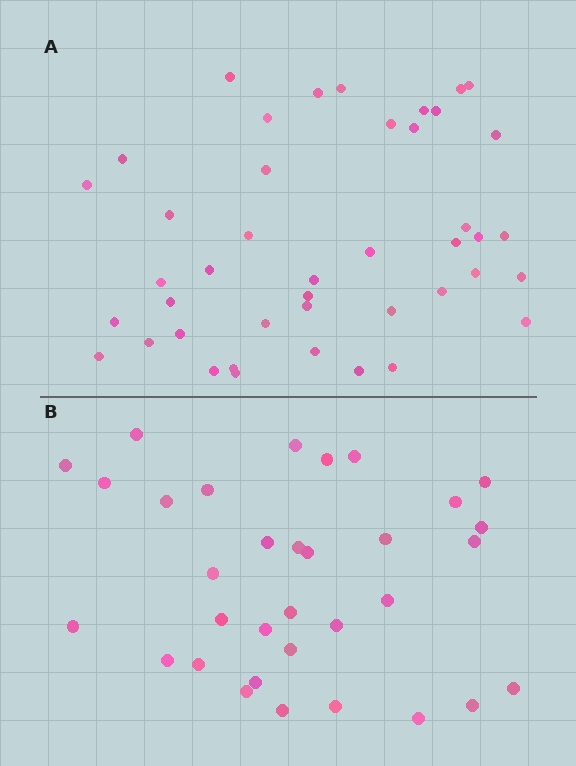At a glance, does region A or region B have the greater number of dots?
Region A (the top region) has more dots.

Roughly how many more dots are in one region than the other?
Region A has roughly 10 or so more dots than region B.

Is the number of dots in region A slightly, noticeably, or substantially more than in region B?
Region A has noticeably more, but not dramatically so. The ratio is roughly 1.3 to 1.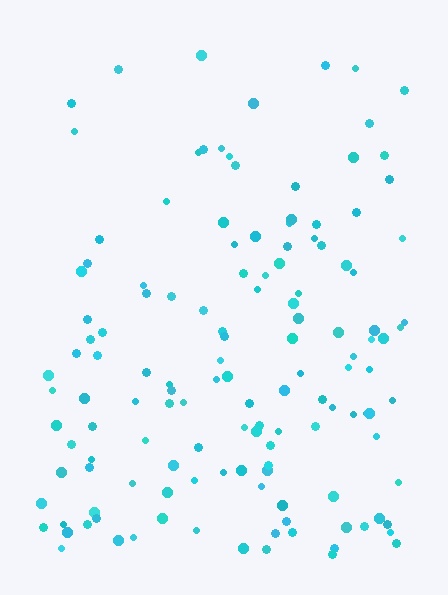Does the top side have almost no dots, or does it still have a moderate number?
Still a moderate number, just noticeably fewer than the bottom.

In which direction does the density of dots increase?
From top to bottom, with the bottom side densest.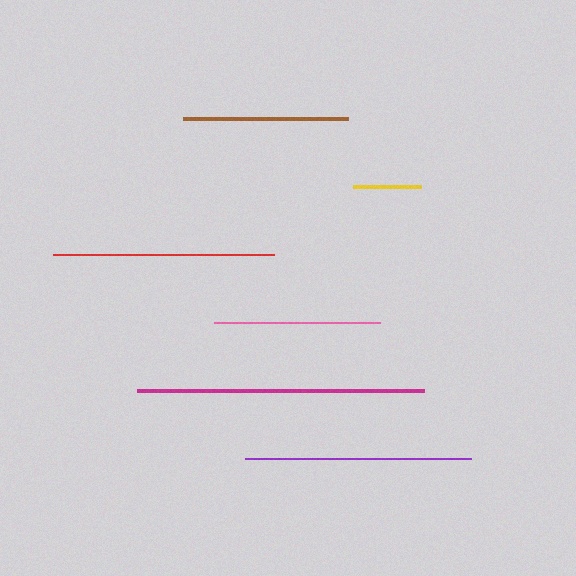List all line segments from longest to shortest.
From longest to shortest: magenta, purple, red, pink, brown, yellow.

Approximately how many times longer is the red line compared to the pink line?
The red line is approximately 1.3 times the length of the pink line.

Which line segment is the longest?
The magenta line is the longest at approximately 287 pixels.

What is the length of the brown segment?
The brown segment is approximately 166 pixels long.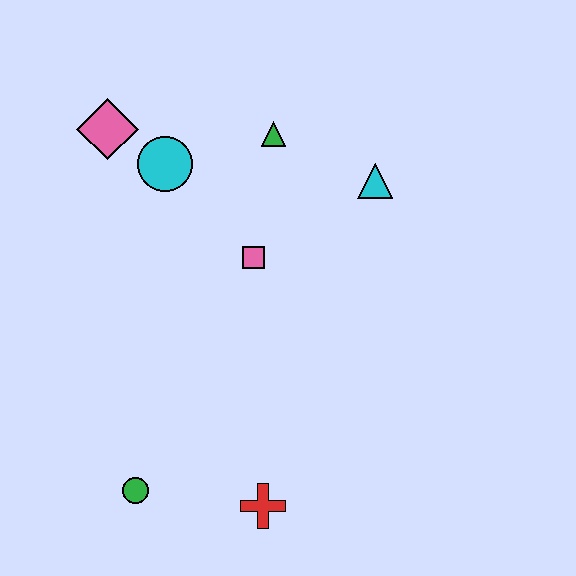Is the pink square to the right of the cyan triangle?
No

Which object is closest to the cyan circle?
The pink diamond is closest to the cyan circle.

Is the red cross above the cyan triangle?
No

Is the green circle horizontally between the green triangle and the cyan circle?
No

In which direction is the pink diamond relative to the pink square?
The pink diamond is to the left of the pink square.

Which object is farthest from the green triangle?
The green circle is farthest from the green triangle.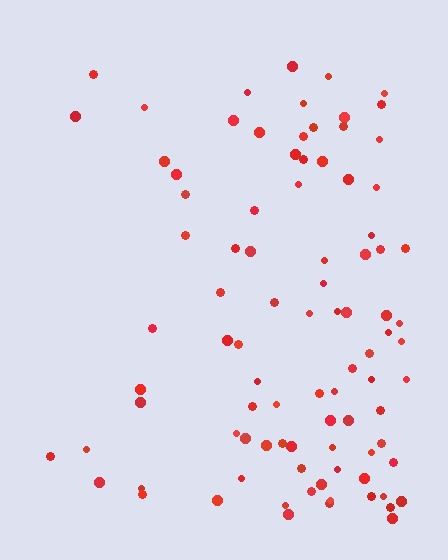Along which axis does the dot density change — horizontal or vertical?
Horizontal.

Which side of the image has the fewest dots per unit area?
The left.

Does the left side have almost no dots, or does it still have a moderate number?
Still a moderate number, just noticeably fewer than the right.